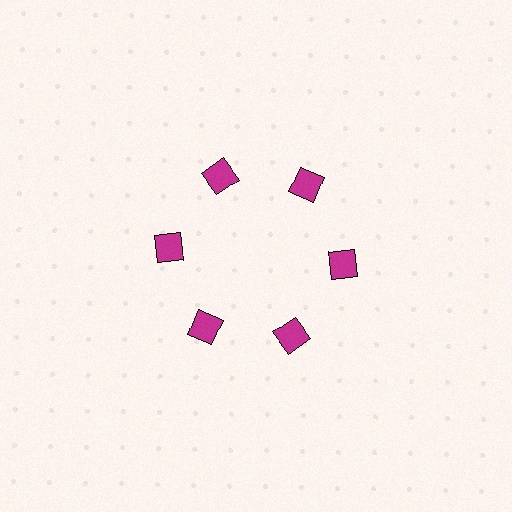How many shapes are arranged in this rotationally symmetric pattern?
There are 6 shapes, arranged in 6 groups of 1.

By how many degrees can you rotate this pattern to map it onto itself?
The pattern maps onto itself every 60 degrees of rotation.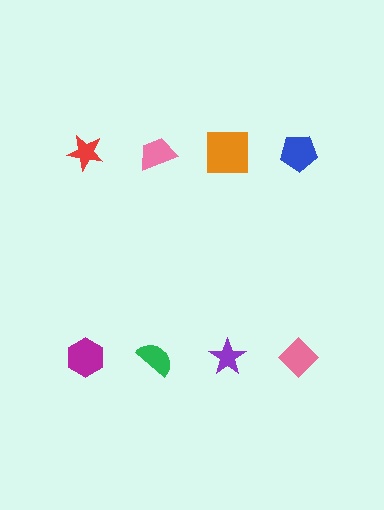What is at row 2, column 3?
A purple star.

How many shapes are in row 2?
4 shapes.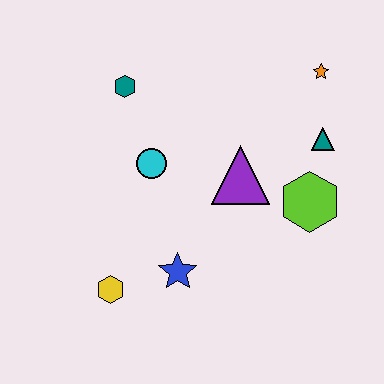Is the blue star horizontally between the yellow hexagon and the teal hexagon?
No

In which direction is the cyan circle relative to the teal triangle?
The cyan circle is to the left of the teal triangle.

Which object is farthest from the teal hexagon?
The lime hexagon is farthest from the teal hexagon.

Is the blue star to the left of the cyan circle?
No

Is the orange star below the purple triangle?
No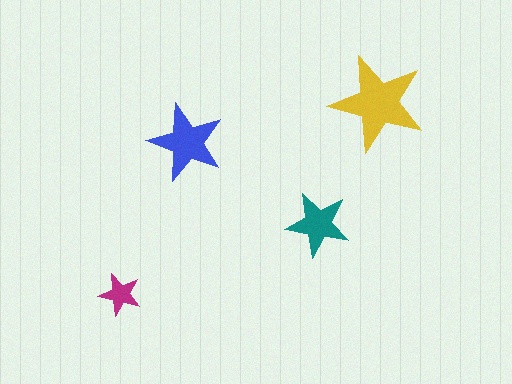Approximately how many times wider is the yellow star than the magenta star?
About 2.5 times wider.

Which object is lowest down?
The magenta star is bottommost.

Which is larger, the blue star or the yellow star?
The yellow one.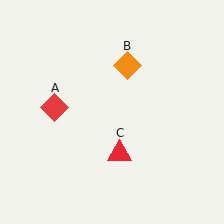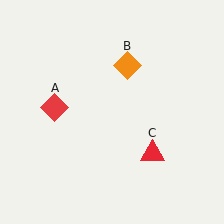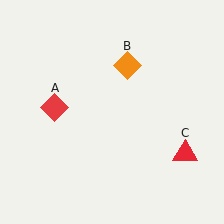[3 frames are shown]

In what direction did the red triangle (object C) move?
The red triangle (object C) moved right.